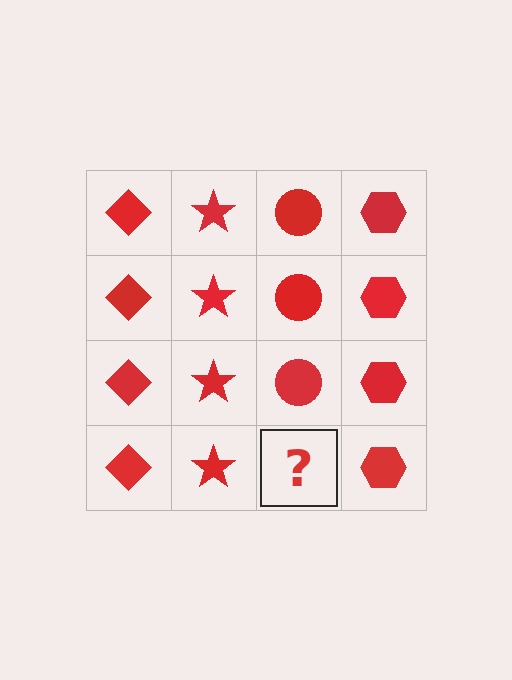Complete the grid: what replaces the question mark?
The question mark should be replaced with a red circle.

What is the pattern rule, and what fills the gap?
The rule is that each column has a consistent shape. The gap should be filled with a red circle.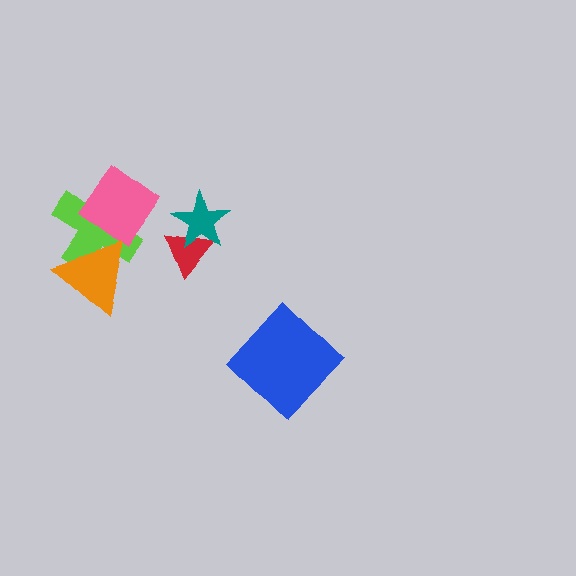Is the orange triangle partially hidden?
No, no other shape covers it.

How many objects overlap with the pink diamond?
1 object overlaps with the pink diamond.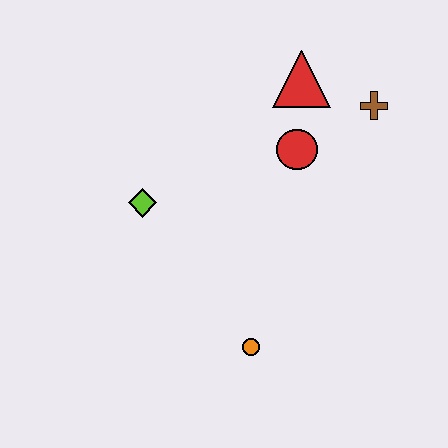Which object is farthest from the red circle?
The orange circle is farthest from the red circle.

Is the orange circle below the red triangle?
Yes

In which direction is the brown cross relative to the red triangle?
The brown cross is to the right of the red triangle.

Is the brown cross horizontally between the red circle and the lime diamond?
No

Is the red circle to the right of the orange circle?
Yes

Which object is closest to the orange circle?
The lime diamond is closest to the orange circle.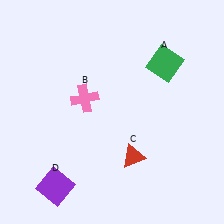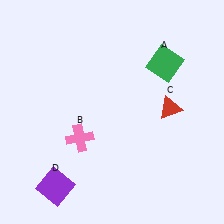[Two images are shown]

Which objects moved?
The objects that moved are: the pink cross (B), the red triangle (C).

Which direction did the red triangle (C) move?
The red triangle (C) moved up.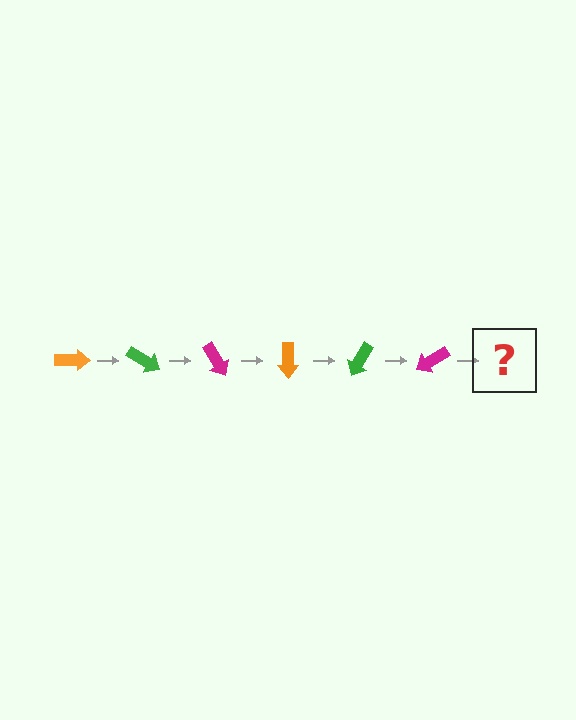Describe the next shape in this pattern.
It should be an orange arrow, rotated 180 degrees from the start.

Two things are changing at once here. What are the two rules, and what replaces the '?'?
The two rules are that it rotates 30 degrees each step and the color cycles through orange, green, and magenta. The '?' should be an orange arrow, rotated 180 degrees from the start.